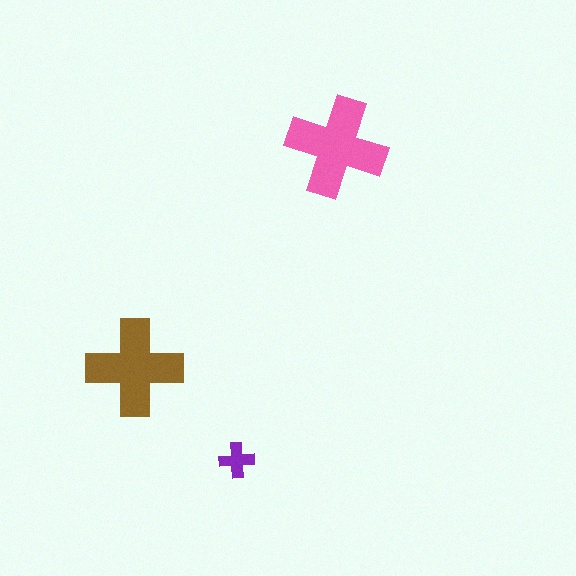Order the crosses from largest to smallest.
the pink one, the brown one, the purple one.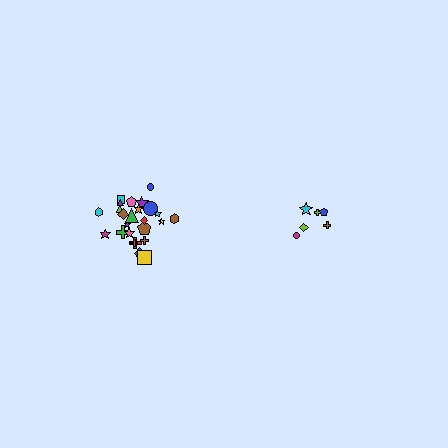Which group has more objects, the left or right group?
The left group.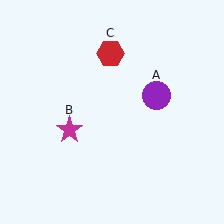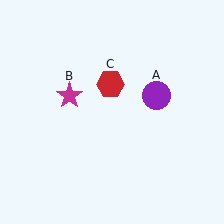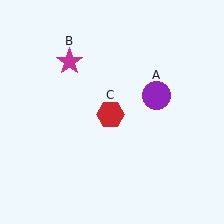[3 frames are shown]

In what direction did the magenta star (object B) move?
The magenta star (object B) moved up.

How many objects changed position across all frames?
2 objects changed position: magenta star (object B), red hexagon (object C).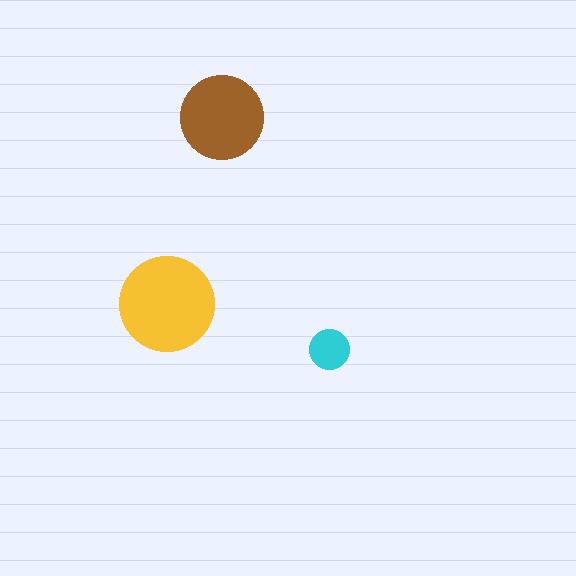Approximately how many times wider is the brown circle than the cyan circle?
About 2 times wider.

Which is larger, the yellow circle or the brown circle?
The yellow one.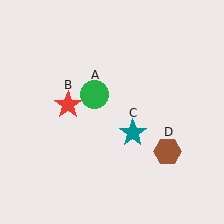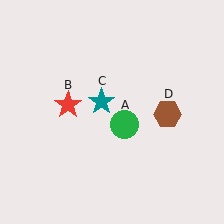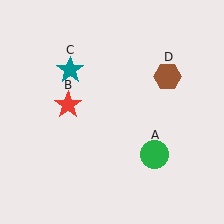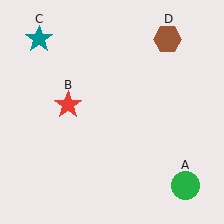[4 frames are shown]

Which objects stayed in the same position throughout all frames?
Red star (object B) remained stationary.